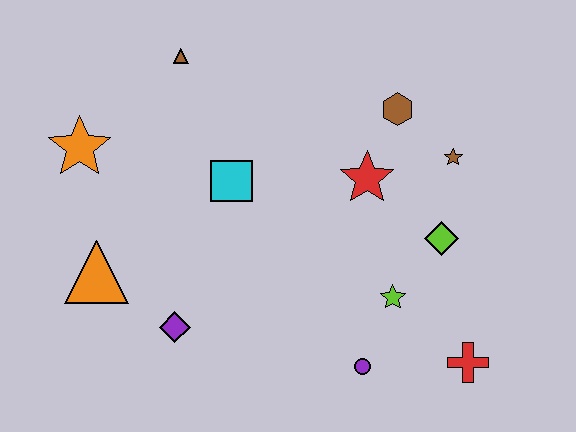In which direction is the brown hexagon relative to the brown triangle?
The brown hexagon is to the right of the brown triangle.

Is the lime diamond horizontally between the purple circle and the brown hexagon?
No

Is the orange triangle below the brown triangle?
Yes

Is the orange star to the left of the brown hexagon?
Yes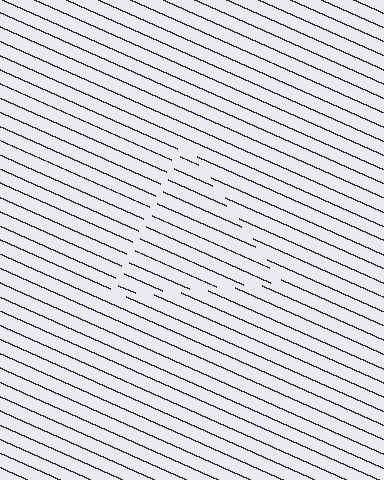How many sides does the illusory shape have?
3 sides — the line-ends trace a triangle.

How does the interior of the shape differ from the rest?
The interior of the shape contains the same grating, shifted by half a period — the contour is defined by the phase discontinuity where line-ends from the inner and outer gratings abut.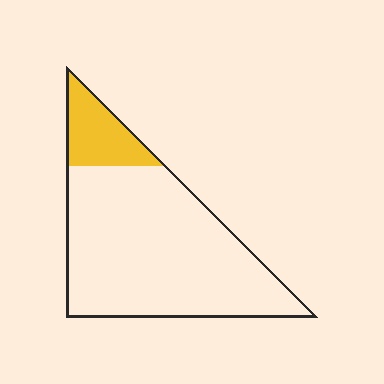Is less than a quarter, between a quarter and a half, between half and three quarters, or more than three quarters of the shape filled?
Less than a quarter.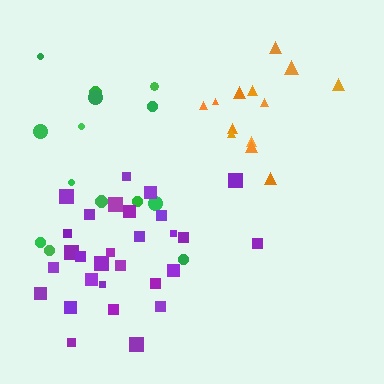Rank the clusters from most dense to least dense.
orange, purple, green.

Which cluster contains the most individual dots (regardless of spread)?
Purple (29).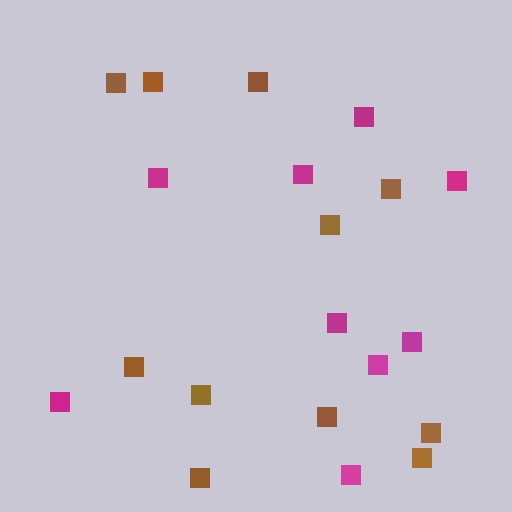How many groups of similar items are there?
There are 2 groups: one group of brown squares (11) and one group of magenta squares (9).